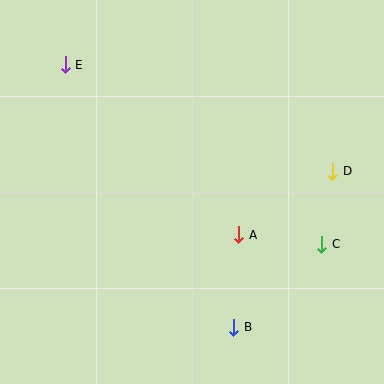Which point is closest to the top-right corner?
Point D is closest to the top-right corner.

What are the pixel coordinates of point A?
Point A is at (239, 235).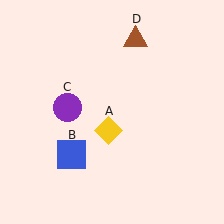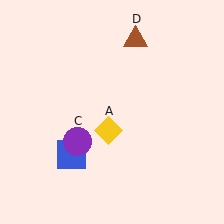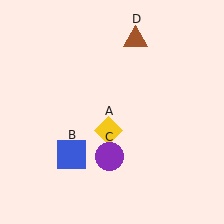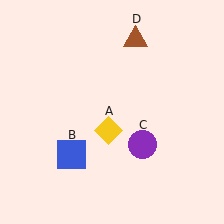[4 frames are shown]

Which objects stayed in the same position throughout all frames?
Yellow diamond (object A) and blue square (object B) and brown triangle (object D) remained stationary.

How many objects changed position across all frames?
1 object changed position: purple circle (object C).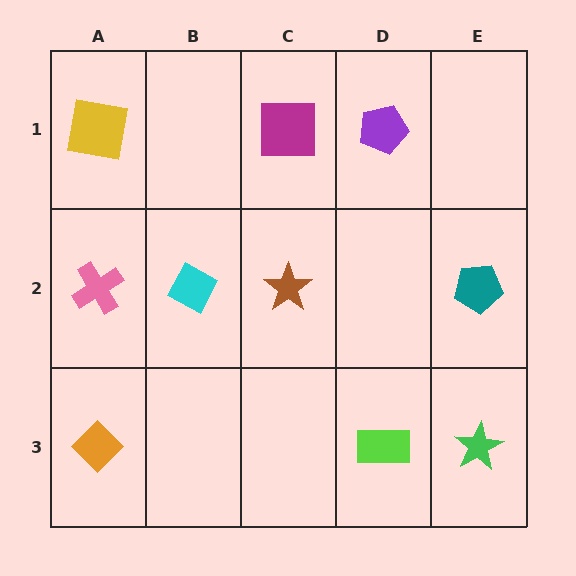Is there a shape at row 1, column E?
No, that cell is empty.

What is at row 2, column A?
A pink cross.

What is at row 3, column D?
A lime rectangle.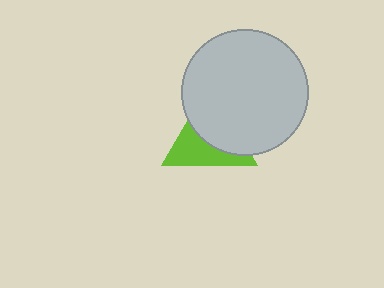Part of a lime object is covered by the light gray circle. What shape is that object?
It is a triangle.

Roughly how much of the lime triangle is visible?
About half of it is visible (roughly 46%).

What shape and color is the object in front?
The object in front is a light gray circle.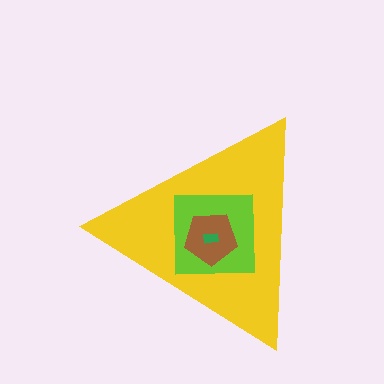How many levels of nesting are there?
4.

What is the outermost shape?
The yellow triangle.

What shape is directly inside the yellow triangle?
The lime square.